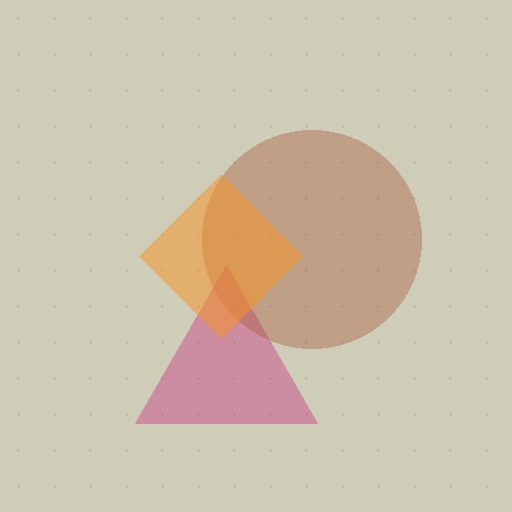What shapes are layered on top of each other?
The layered shapes are: a magenta triangle, a brown circle, an orange diamond.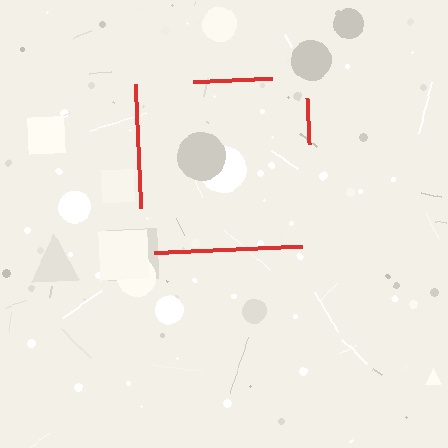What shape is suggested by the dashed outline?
The dashed outline suggests a square.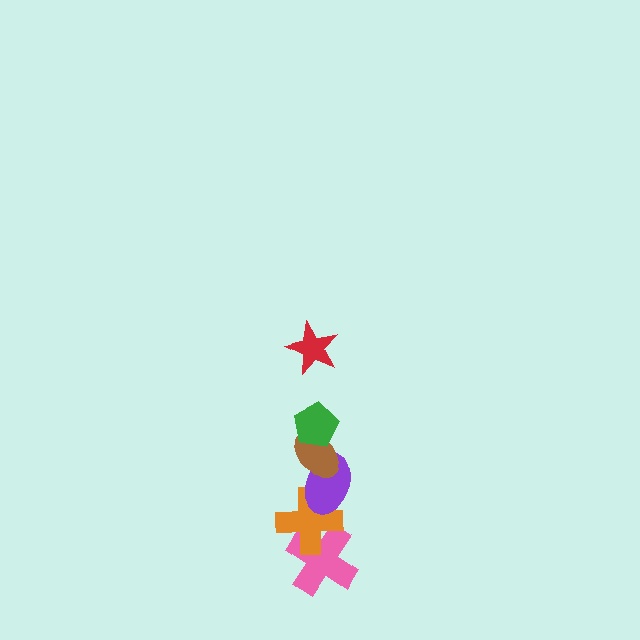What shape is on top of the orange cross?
The purple ellipse is on top of the orange cross.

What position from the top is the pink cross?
The pink cross is 6th from the top.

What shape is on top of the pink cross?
The orange cross is on top of the pink cross.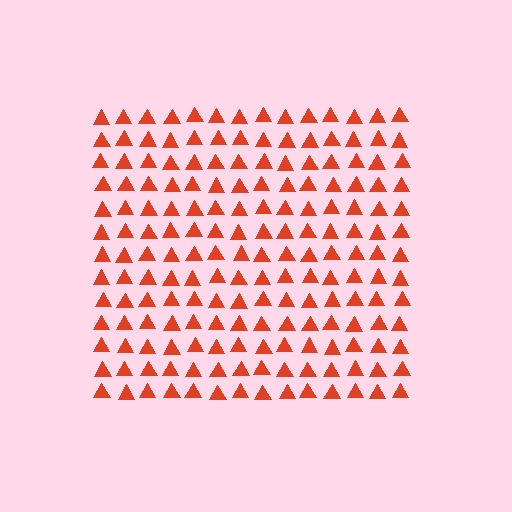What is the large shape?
The large shape is a square.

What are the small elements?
The small elements are triangles.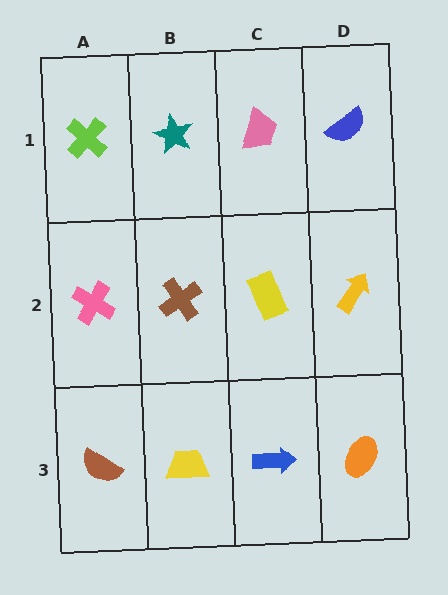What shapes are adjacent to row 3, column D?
A yellow arrow (row 2, column D), a blue arrow (row 3, column C).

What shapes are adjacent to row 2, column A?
A lime cross (row 1, column A), a brown semicircle (row 3, column A), a brown cross (row 2, column B).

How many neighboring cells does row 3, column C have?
3.